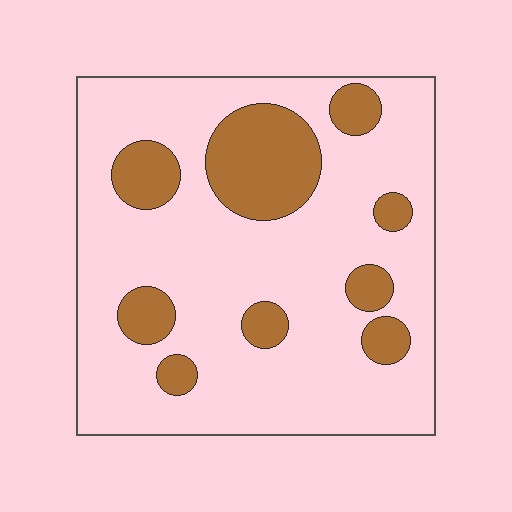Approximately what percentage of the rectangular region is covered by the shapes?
Approximately 20%.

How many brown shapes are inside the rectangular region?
9.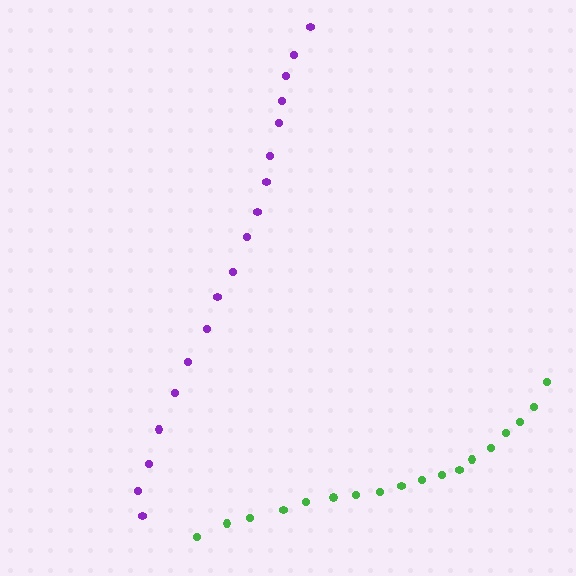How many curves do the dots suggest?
There are 2 distinct paths.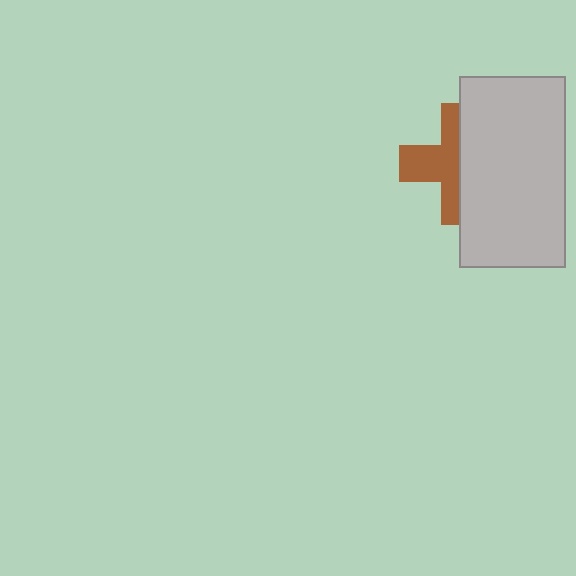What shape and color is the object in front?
The object in front is a light gray rectangle.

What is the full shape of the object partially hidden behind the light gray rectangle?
The partially hidden object is a brown cross.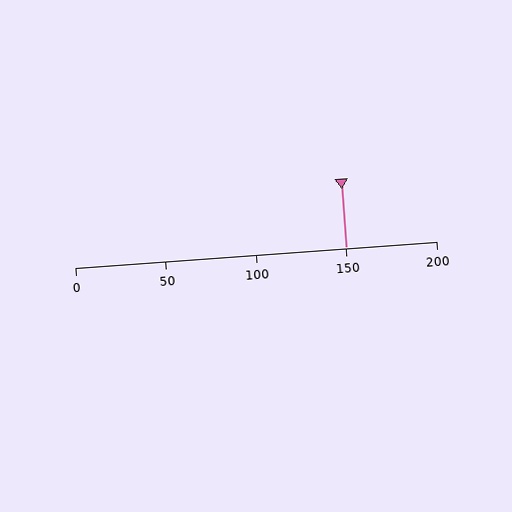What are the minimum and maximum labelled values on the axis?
The axis runs from 0 to 200.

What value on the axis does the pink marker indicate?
The marker indicates approximately 150.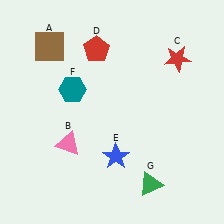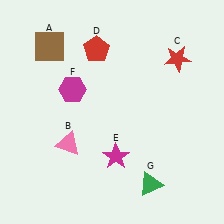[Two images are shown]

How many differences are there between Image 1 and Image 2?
There are 2 differences between the two images.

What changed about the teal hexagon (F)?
In Image 1, F is teal. In Image 2, it changed to magenta.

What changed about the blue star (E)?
In Image 1, E is blue. In Image 2, it changed to magenta.